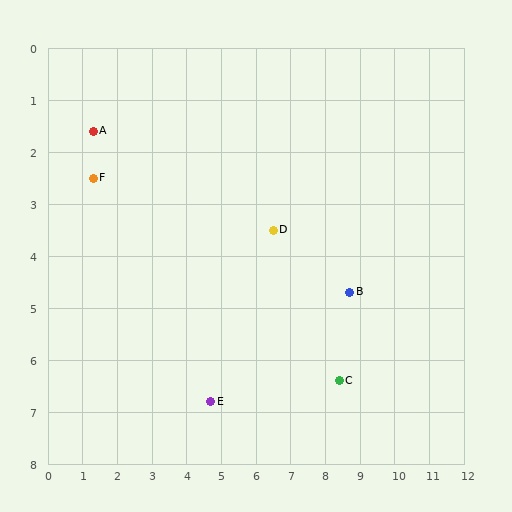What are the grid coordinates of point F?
Point F is at approximately (1.3, 2.5).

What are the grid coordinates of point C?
Point C is at approximately (8.4, 6.4).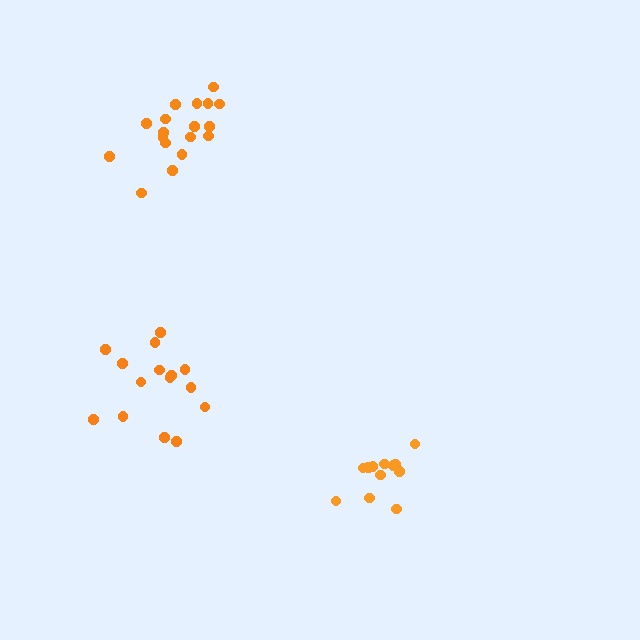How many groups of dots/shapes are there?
There are 3 groups.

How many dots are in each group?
Group 1: 18 dots, Group 2: 12 dots, Group 3: 15 dots (45 total).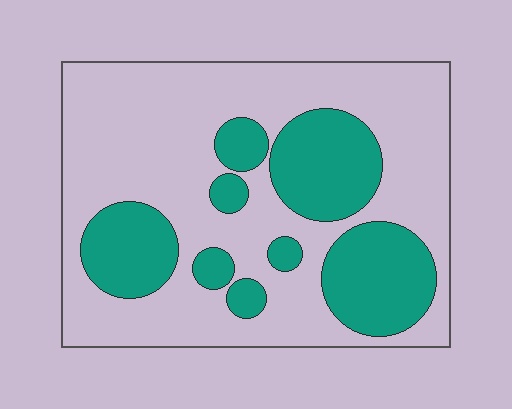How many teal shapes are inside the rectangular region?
8.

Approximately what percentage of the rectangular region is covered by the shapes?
Approximately 30%.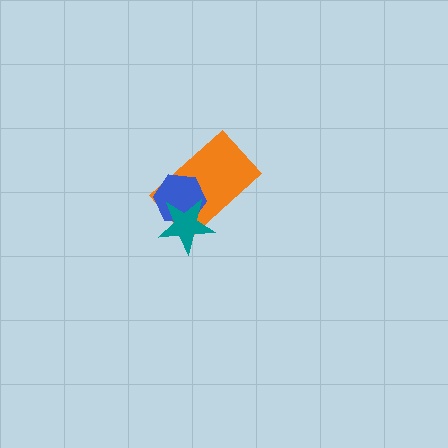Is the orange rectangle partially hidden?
Yes, it is partially covered by another shape.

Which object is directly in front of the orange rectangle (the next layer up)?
The blue hexagon is directly in front of the orange rectangle.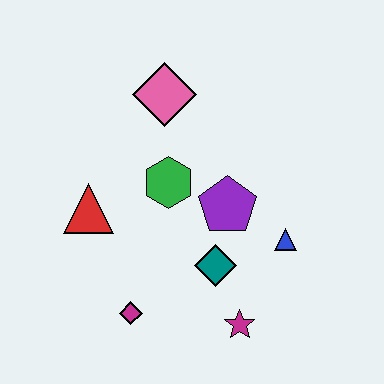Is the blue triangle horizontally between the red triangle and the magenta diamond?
No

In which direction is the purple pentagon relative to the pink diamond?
The purple pentagon is below the pink diamond.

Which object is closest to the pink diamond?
The green hexagon is closest to the pink diamond.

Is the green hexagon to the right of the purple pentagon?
No